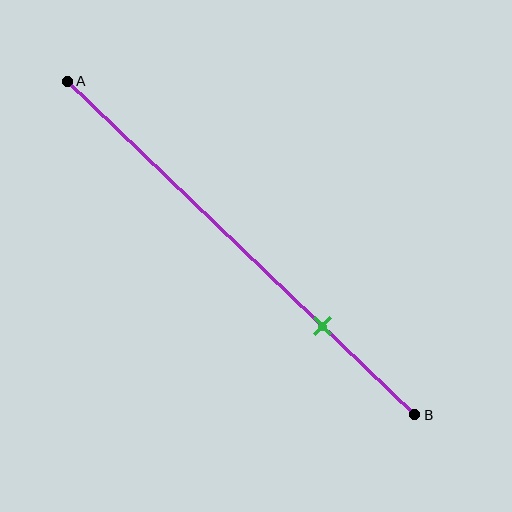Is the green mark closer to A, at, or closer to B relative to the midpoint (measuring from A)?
The green mark is closer to point B than the midpoint of segment AB.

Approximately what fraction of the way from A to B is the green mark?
The green mark is approximately 75% of the way from A to B.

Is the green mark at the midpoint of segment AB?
No, the mark is at about 75% from A, not at the 50% midpoint.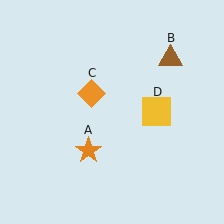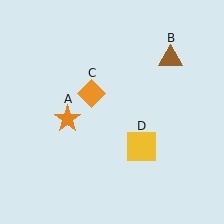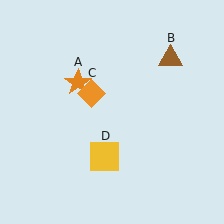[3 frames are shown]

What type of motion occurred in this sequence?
The orange star (object A), yellow square (object D) rotated clockwise around the center of the scene.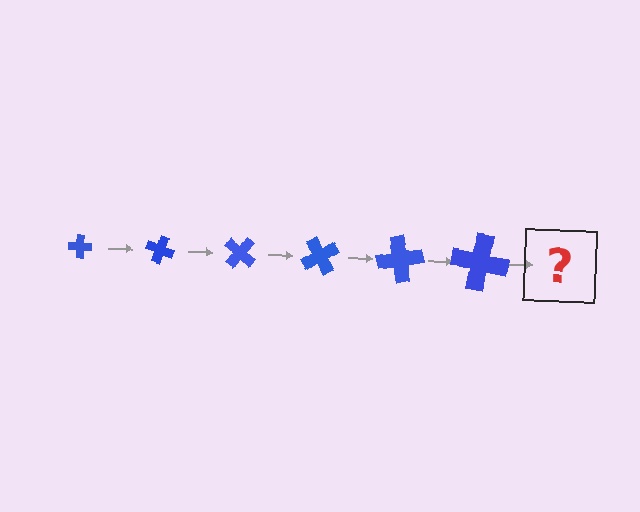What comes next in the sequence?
The next element should be a cross, larger than the previous one and rotated 120 degrees from the start.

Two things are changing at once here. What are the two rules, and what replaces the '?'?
The two rules are that the cross grows larger each step and it rotates 20 degrees each step. The '?' should be a cross, larger than the previous one and rotated 120 degrees from the start.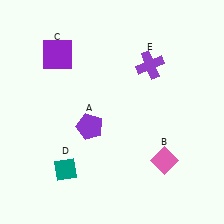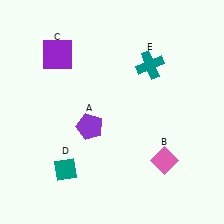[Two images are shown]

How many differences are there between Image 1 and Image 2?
There is 1 difference between the two images.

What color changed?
The cross (E) changed from purple in Image 1 to teal in Image 2.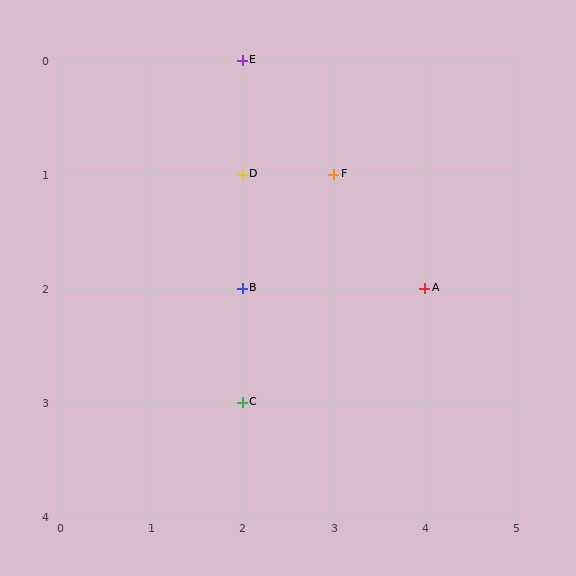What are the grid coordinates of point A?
Point A is at grid coordinates (4, 2).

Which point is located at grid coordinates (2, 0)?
Point E is at (2, 0).